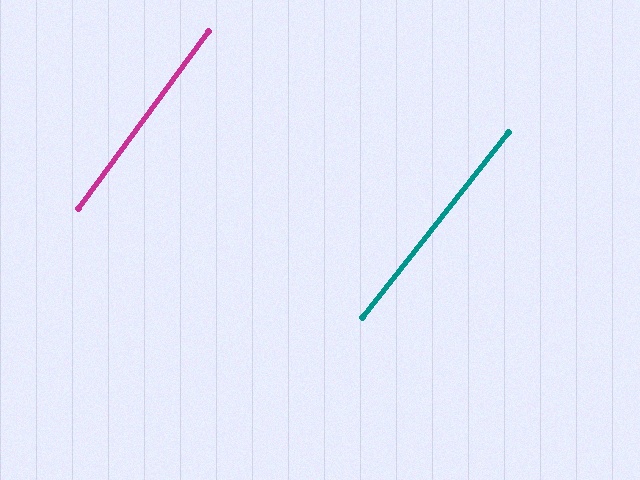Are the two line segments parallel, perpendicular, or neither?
Parallel — their directions differ by only 1.9°.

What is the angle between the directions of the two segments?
Approximately 2 degrees.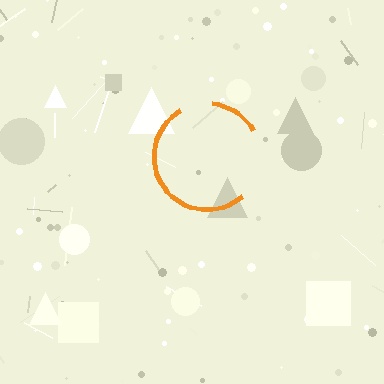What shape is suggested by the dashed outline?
The dashed outline suggests a circle.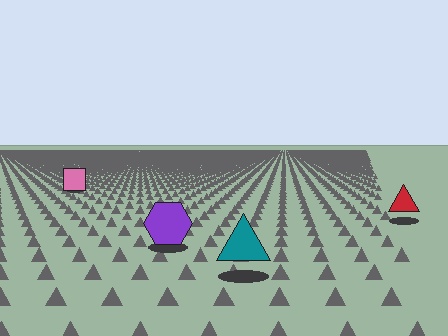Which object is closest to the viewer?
The teal triangle is closest. The texture marks near it are larger and more spread out.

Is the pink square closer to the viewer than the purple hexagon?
No. The purple hexagon is closer — you can tell from the texture gradient: the ground texture is coarser near it.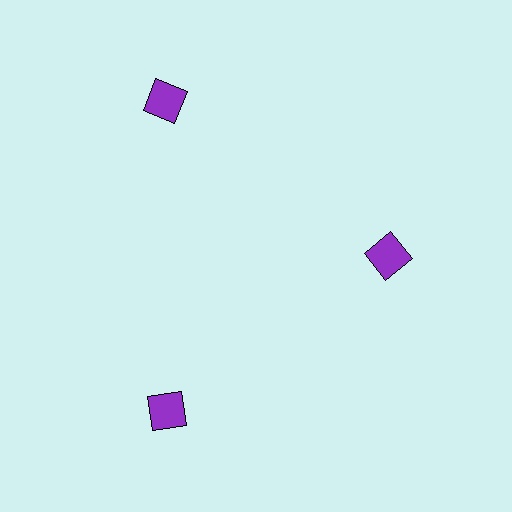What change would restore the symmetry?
The symmetry would be restored by moving it outward, back onto the ring so that all 3 squares sit at equal angles and equal distance from the center.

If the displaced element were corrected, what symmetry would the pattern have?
It would have 3-fold rotational symmetry — the pattern would map onto itself every 120 degrees.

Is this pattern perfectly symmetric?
No. The 3 purple squares are arranged in a ring, but one element near the 3 o'clock position is pulled inward toward the center, breaking the 3-fold rotational symmetry.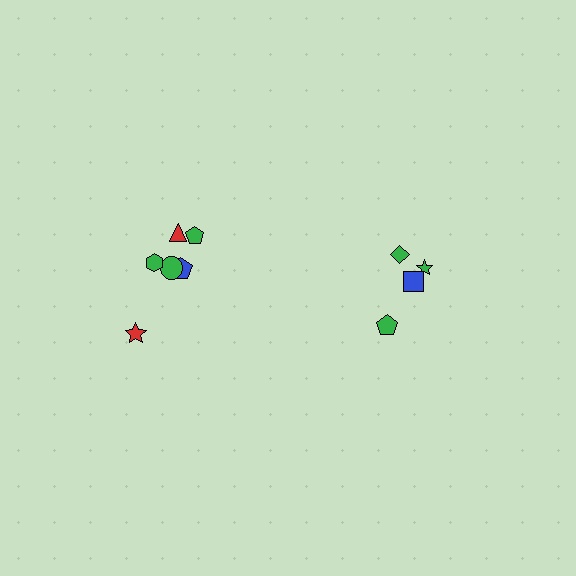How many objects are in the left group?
There are 6 objects.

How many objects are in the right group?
There are 4 objects.